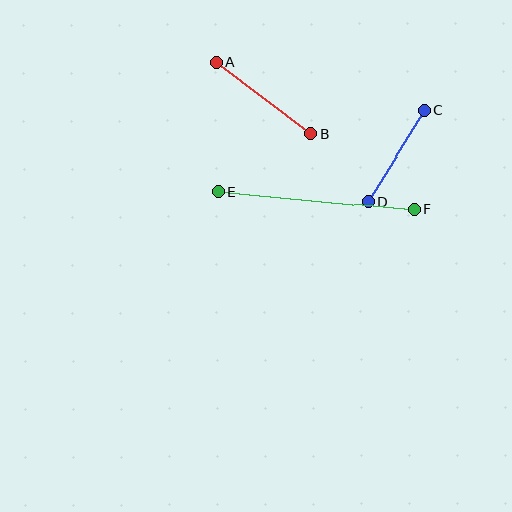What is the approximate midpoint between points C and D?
The midpoint is at approximately (396, 156) pixels.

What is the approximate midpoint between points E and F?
The midpoint is at approximately (316, 201) pixels.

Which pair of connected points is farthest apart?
Points E and F are farthest apart.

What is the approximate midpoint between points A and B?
The midpoint is at approximately (264, 98) pixels.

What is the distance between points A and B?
The distance is approximately 119 pixels.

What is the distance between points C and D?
The distance is approximately 108 pixels.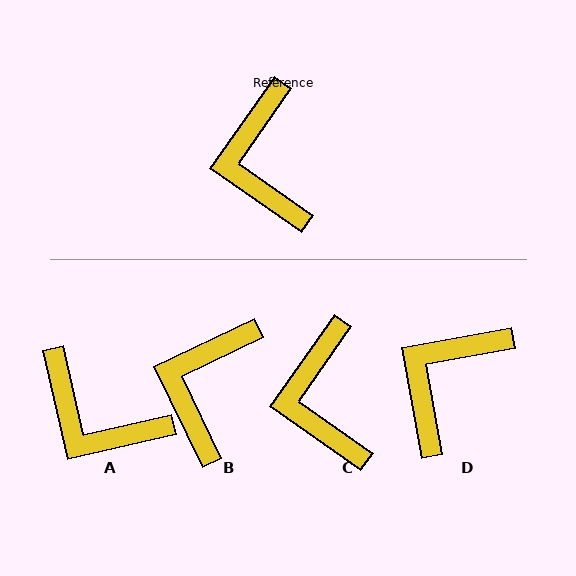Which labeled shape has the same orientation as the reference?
C.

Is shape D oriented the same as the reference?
No, it is off by about 44 degrees.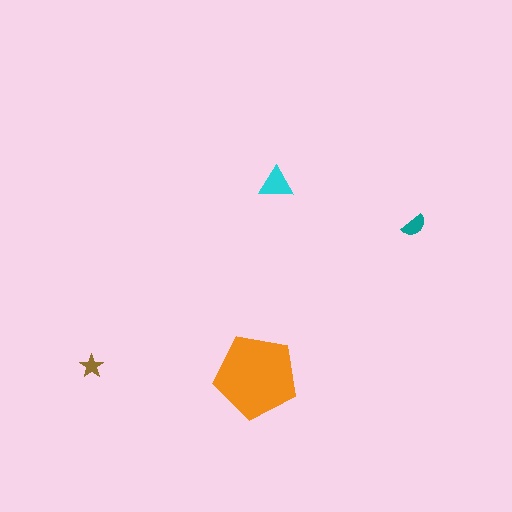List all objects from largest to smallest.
The orange pentagon, the cyan triangle, the teal semicircle, the brown star.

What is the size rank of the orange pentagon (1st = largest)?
1st.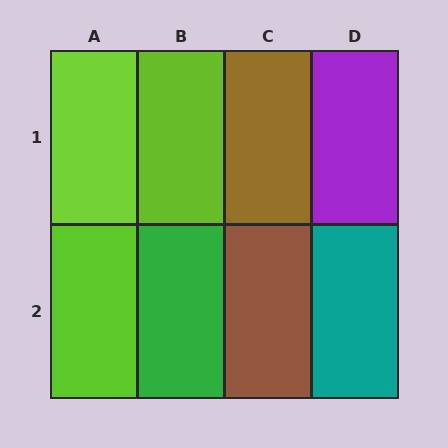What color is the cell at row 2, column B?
Green.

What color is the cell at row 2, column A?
Lime.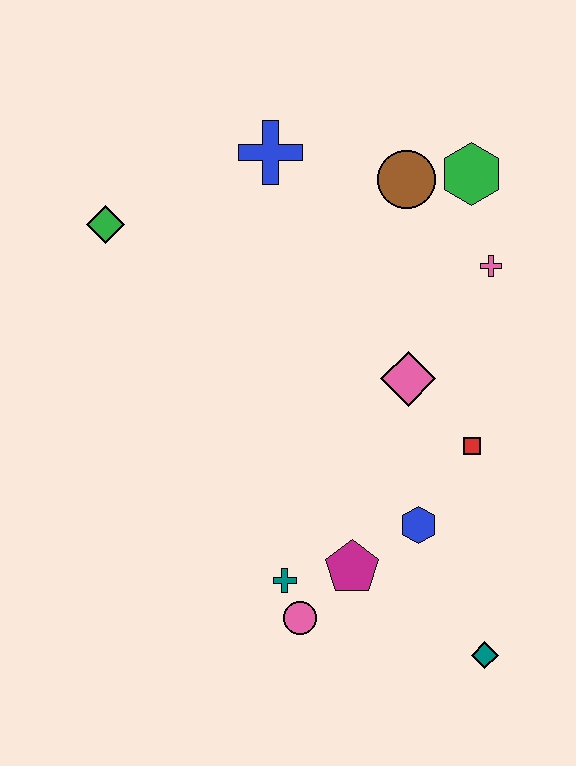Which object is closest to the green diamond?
The blue cross is closest to the green diamond.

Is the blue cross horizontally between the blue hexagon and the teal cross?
No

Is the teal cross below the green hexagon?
Yes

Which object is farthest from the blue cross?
The teal diamond is farthest from the blue cross.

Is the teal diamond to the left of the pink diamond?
No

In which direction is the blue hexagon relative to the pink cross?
The blue hexagon is below the pink cross.